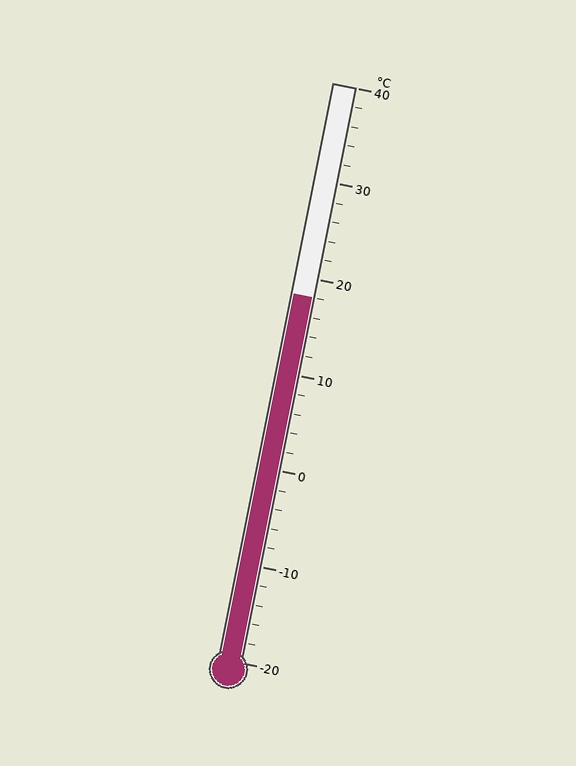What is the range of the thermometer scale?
The thermometer scale ranges from -20°C to 40°C.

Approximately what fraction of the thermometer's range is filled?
The thermometer is filled to approximately 65% of its range.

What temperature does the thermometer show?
The thermometer shows approximately 18°C.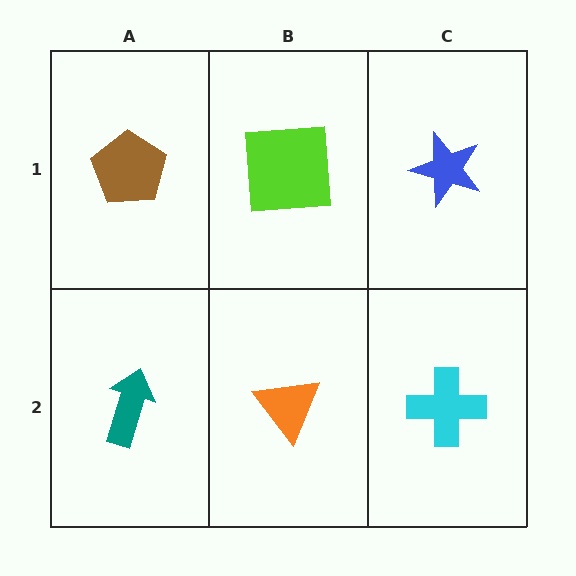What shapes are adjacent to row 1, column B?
An orange triangle (row 2, column B), a brown pentagon (row 1, column A), a blue star (row 1, column C).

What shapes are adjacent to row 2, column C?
A blue star (row 1, column C), an orange triangle (row 2, column B).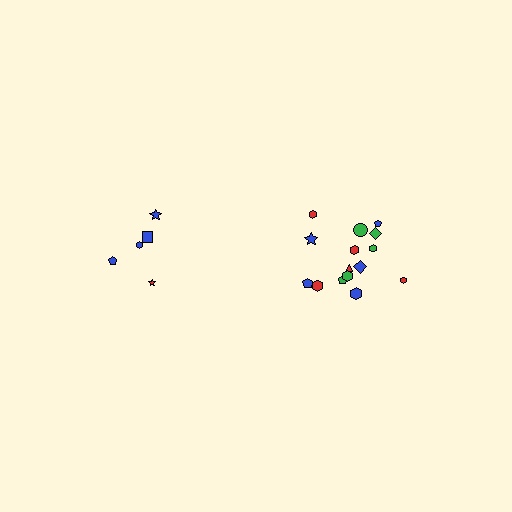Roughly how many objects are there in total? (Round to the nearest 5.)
Roughly 20 objects in total.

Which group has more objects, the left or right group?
The right group.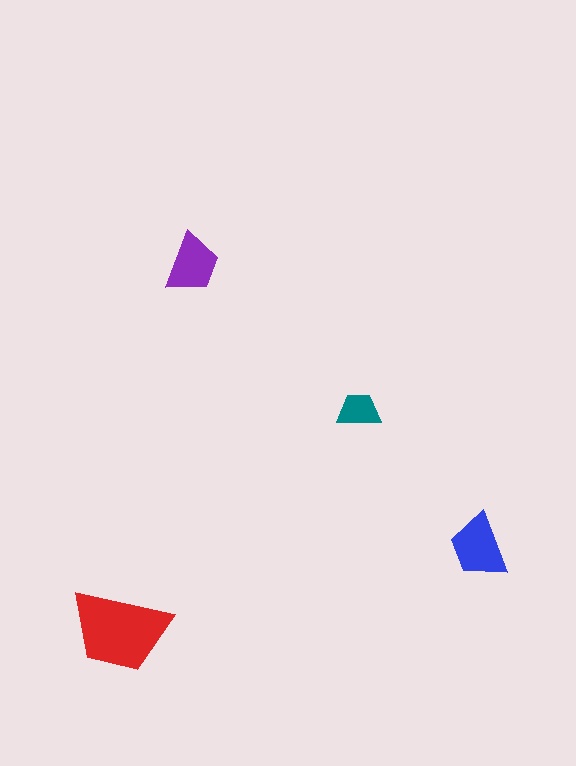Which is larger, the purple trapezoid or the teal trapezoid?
The purple one.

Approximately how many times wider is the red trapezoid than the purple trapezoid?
About 1.5 times wider.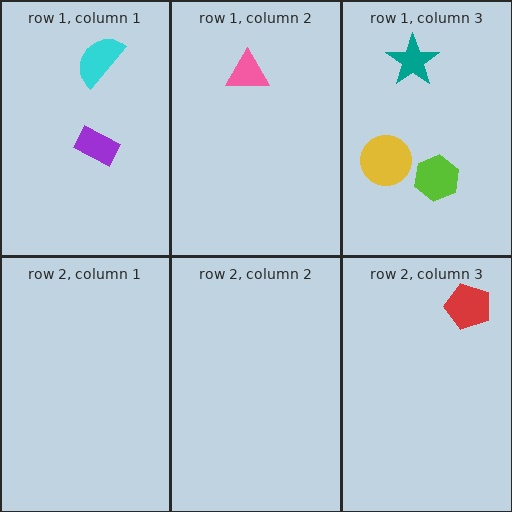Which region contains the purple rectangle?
The row 1, column 1 region.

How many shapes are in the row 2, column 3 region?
1.